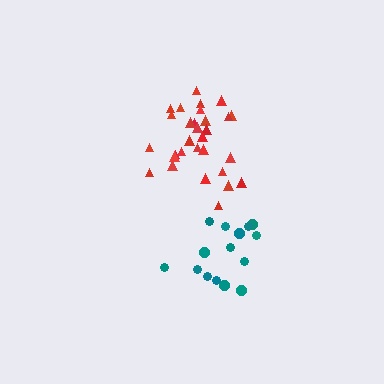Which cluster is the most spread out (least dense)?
Teal.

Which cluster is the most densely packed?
Red.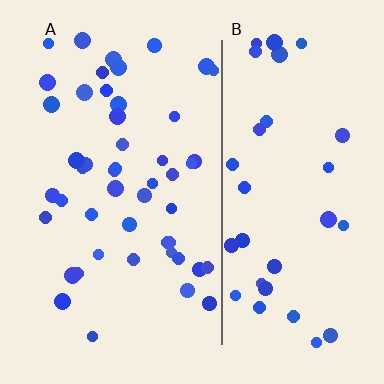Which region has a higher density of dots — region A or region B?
A (the left).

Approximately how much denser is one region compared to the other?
Approximately 1.4× — region A over region B.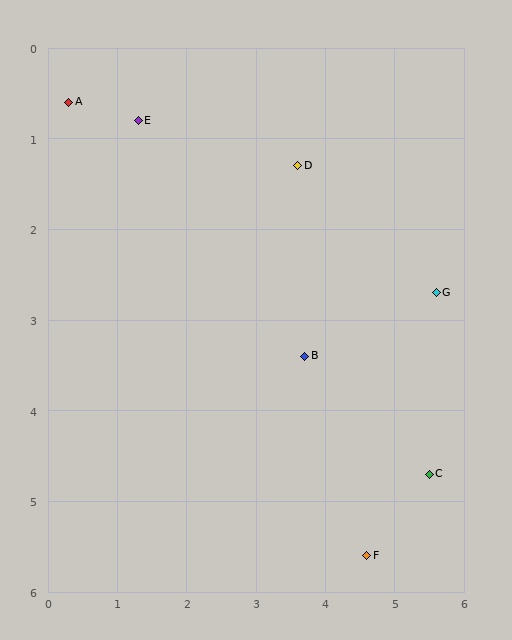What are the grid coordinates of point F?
Point F is at approximately (4.6, 5.6).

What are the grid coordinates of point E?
Point E is at approximately (1.3, 0.8).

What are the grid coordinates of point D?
Point D is at approximately (3.6, 1.3).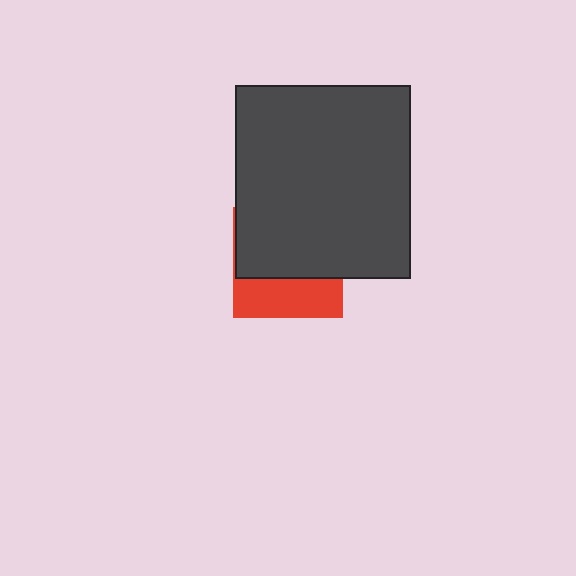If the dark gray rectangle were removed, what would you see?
You would see the complete red square.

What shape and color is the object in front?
The object in front is a dark gray rectangle.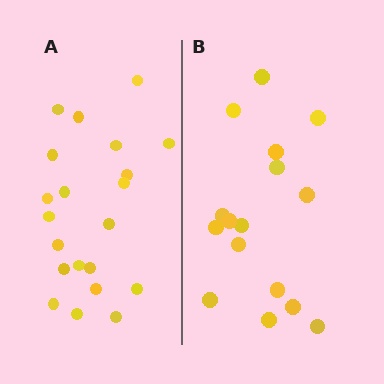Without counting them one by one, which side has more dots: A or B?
Region A (the left region) has more dots.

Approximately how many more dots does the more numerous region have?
Region A has about 5 more dots than region B.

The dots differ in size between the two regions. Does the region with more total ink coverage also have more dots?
No. Region B has more total ink coverage because its dots are larger, but region A actually contains more individual dots. Total area can be misleading — the number of items is what matters here.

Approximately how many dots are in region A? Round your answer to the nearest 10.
About 20 dots. (The exact count is 21, which rounds to 20.)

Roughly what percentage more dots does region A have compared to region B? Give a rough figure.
About 30% more.